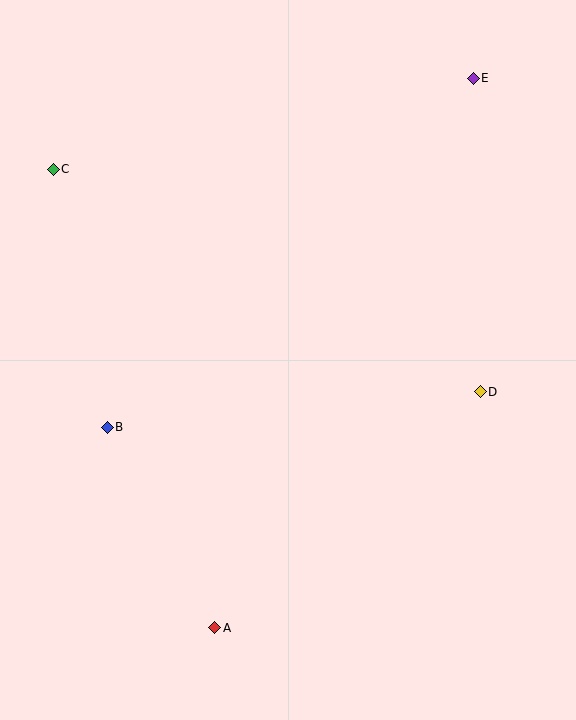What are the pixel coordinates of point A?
Point A is at (215, 628).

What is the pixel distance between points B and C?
The distance between B and C is 263 pixels.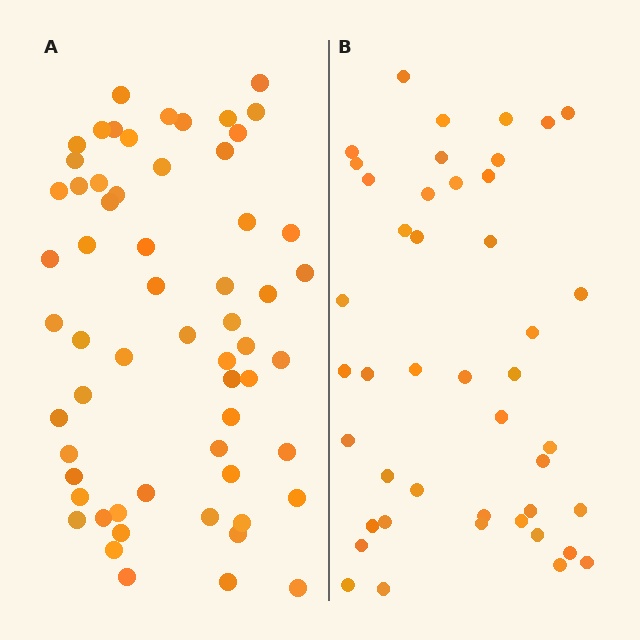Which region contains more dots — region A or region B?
Region A (the left region) has more dots.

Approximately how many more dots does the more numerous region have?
Region A has approximately 15 more dots than region B.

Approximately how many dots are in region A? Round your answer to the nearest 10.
About 60 dots.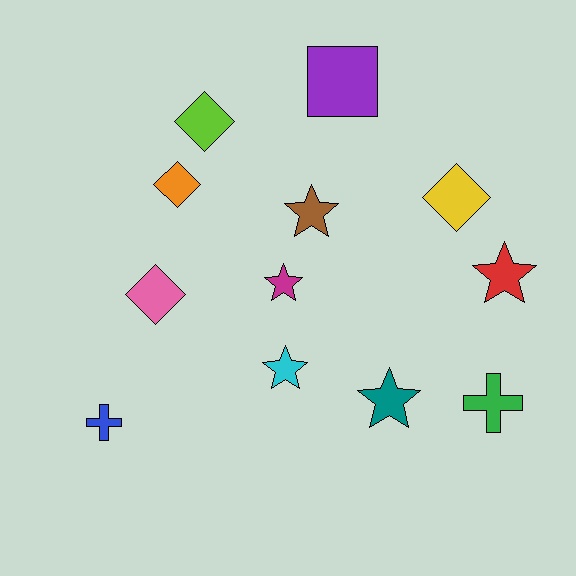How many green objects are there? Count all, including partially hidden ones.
There is 1 green object.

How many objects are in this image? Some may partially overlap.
There are 12 objects.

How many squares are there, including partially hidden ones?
There is 1 square.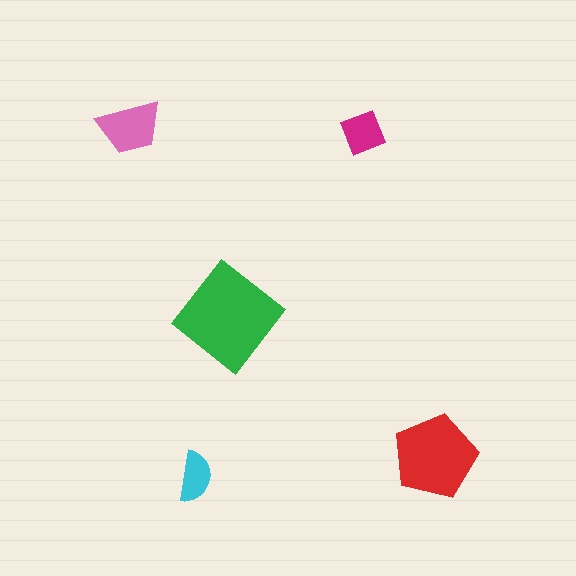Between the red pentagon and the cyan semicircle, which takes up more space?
The red pentagon.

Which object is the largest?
The green diamond.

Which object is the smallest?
The cyan semicircle.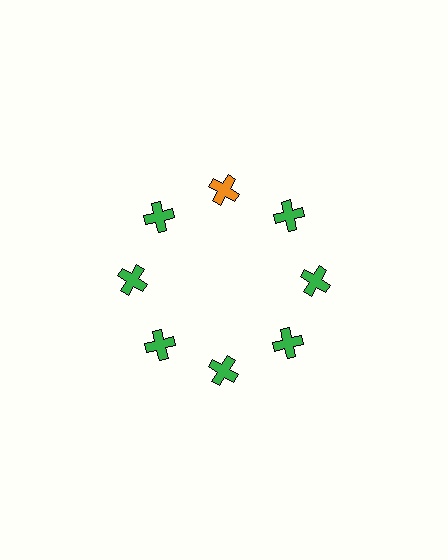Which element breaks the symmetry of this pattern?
The orange cross at roughly the 12 o'clock position breaks the symmetry. All other shapes are green crosses.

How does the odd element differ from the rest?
It has a different color: orange instead of green.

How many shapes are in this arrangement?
There are 8 shapes arranged in a ring pattern.